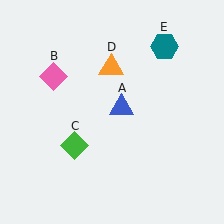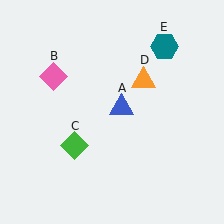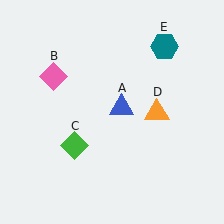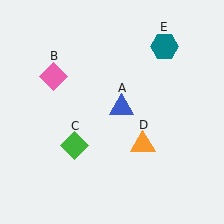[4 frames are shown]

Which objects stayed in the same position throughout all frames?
Blue triangle (object A) and pink diamond (object B) and green diamond (object C) and teal hexagon (object E) remained stationary.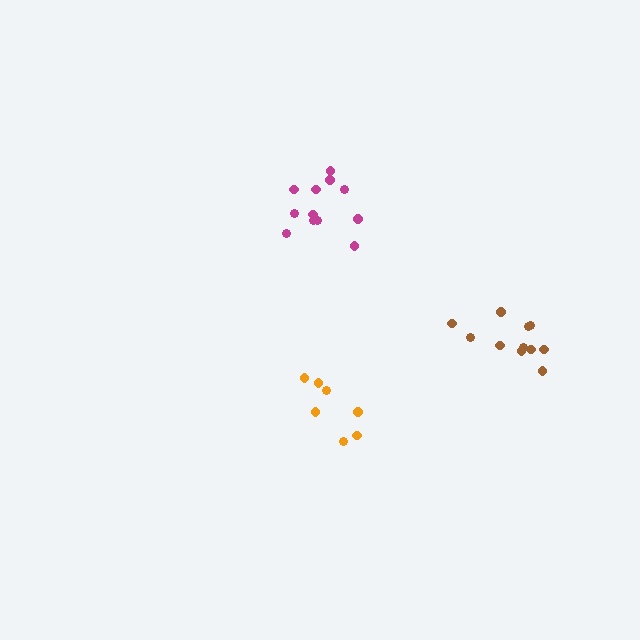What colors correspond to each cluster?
The clusters are colored: orange, magenta, brown.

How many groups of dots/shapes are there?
There are 3 groups.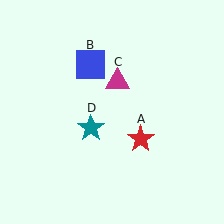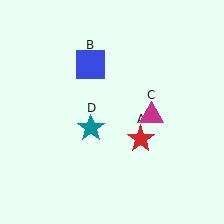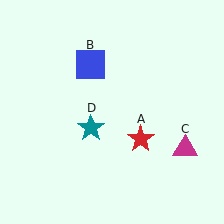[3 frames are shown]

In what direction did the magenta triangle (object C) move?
The magenta triangle (object C) moved down and to the right.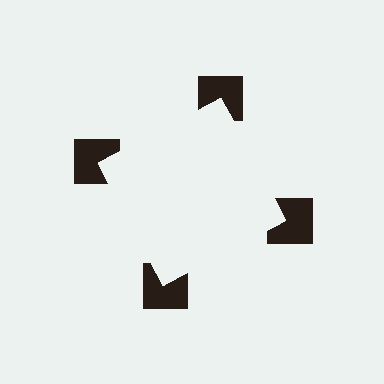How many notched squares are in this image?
There are 4 — one at each vertex of the illusory square.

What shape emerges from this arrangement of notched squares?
An illusory square — its edges are inferred from the aligned wedge cuts in the notched squares, not physically drawn.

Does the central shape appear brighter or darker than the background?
It typically appears slightly brighter than the background, even though no actual brightness change is drawn.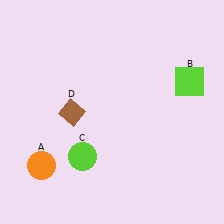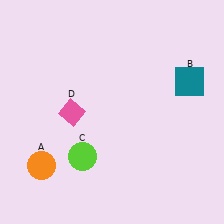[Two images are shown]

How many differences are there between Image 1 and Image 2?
There are 2 differences between the two images.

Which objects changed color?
B changed from lime to teal. D changed from brown to pink.